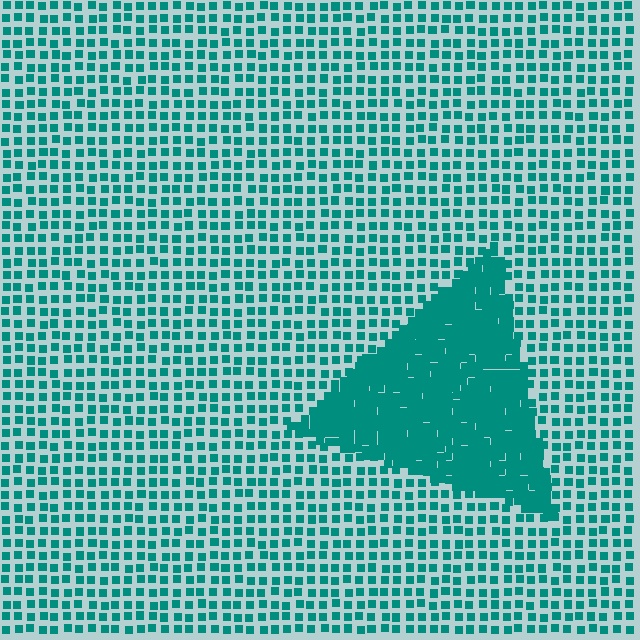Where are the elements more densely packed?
The elements are more densely packed inside the triangle boundary.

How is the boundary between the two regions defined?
The boundary is defined by a change in element density (approximately 2.6x ratio). All elements are the same color, size, and shape.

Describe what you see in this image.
The image contains small teal elements arranged at two different densities. A triangle-shaped region is visible where the elements are more densely packed than the surrounding area.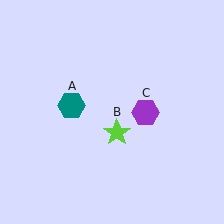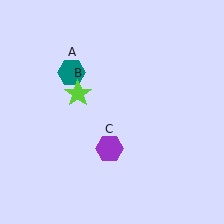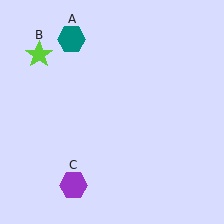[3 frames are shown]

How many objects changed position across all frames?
3 objects changed position: teal hexagon (object A), lime star (object B), purple hexagon (object C).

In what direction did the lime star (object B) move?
The lime star (object B) moved up and to the left.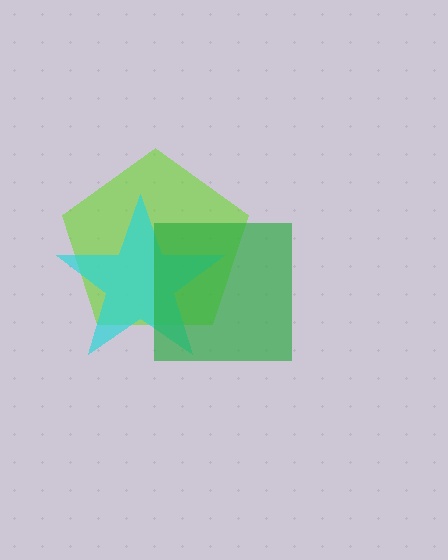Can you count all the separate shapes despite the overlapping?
Yes, there are 3 separate shapes.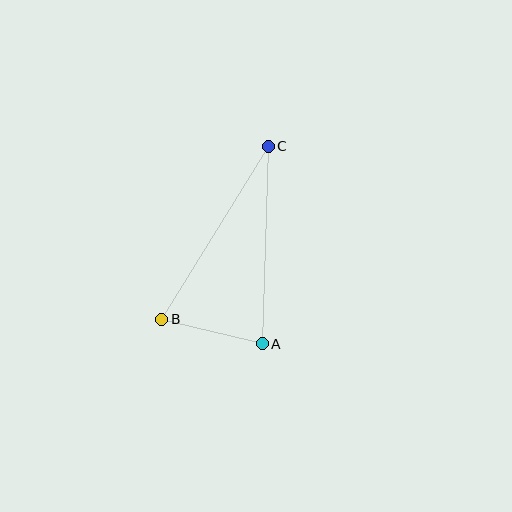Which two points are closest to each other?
Points A and B are closest to each other.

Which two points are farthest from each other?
Points B and C are farthest from each other.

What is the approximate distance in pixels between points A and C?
The distance between A and C is approximately 197 pixels.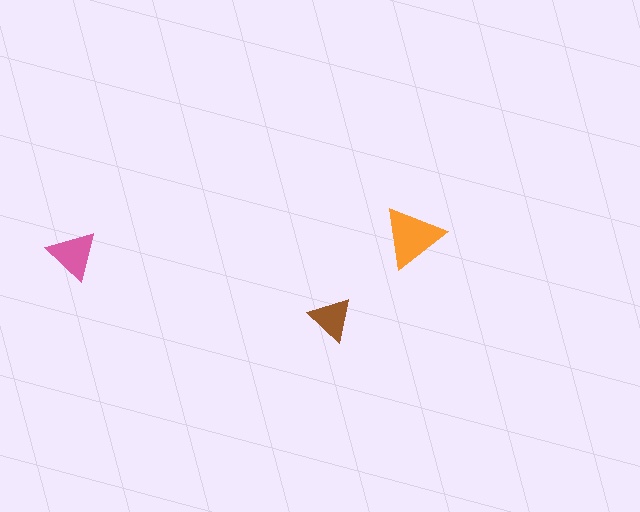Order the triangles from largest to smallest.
the orange one, the pink one, the brown one.